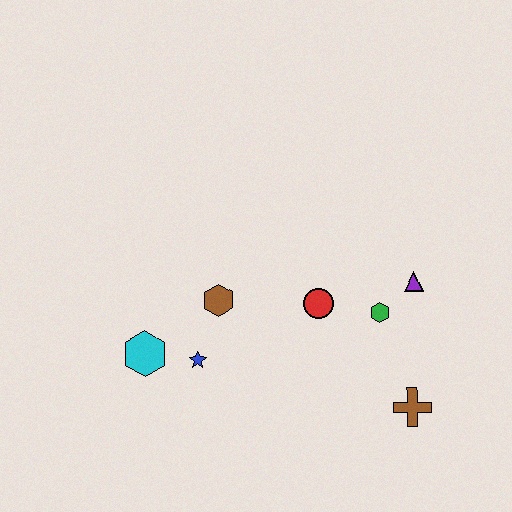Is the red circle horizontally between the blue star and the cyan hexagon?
No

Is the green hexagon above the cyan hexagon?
Yes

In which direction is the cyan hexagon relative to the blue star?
The cyan hexagon is to the left of the blue star.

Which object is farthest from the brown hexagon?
The brown cross is farthest from the brown hexagon.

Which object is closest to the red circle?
The green hexagon is closest to the red circle.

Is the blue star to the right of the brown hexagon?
No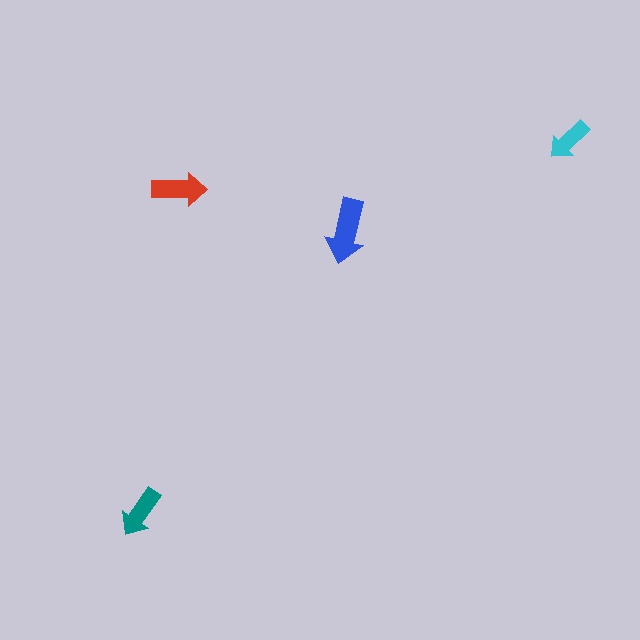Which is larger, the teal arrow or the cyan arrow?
The teal one.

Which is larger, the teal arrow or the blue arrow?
The blue one.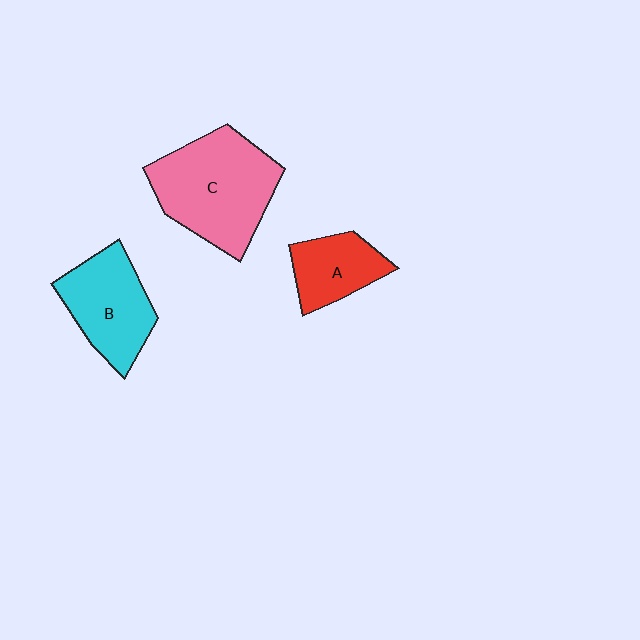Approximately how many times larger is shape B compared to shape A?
Approximately 1.4 times.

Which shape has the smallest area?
Shape A (red).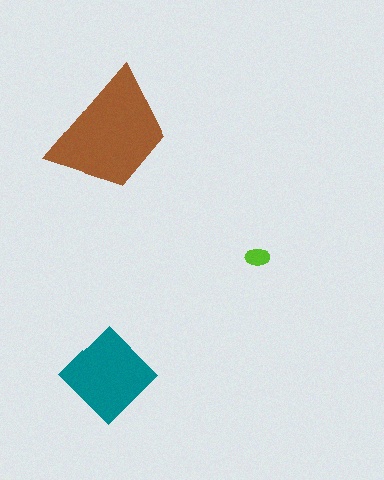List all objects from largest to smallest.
The brown trapezoid, the teal diamond, the lime ellipse.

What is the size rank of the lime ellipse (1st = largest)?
3rd.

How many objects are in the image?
There are 3 objects in the image.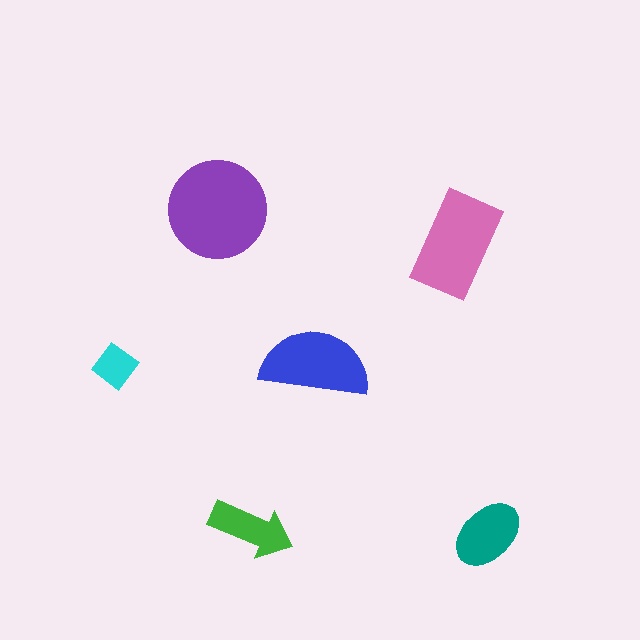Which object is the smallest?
The cyan diamond.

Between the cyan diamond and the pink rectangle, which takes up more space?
The pink rectangle.